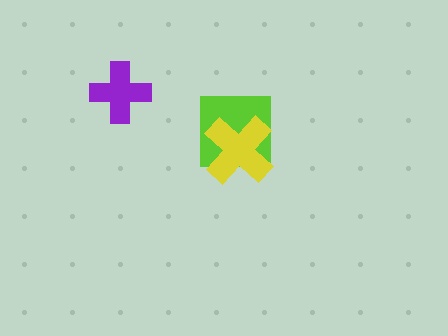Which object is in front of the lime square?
The yellow cross is in front of the lime square.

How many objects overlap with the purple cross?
0 objects overlap with the purple cross.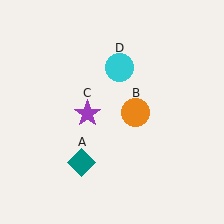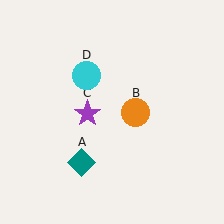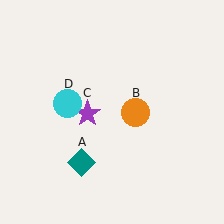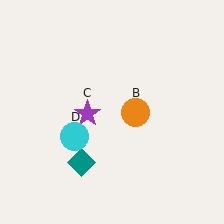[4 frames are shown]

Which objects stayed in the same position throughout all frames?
Teal diamond (object A) and orange circle (object B) and purple star (object C) remained stationary.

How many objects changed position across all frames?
1 object changed position: cyan circle (object D).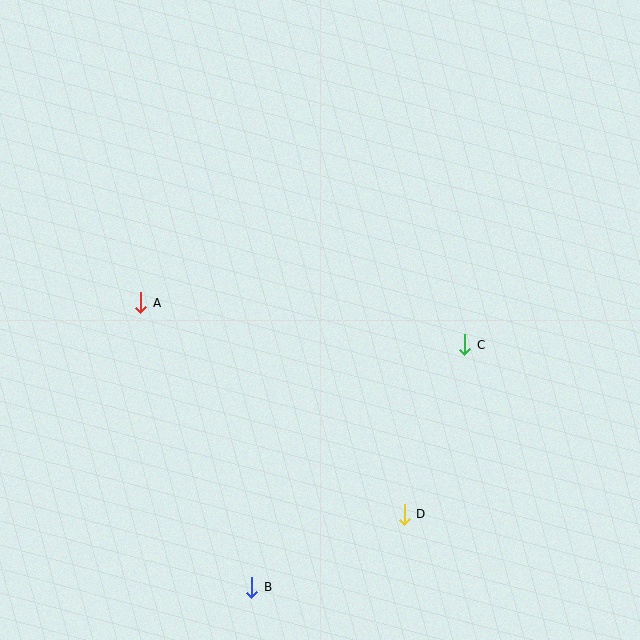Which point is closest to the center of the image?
Point C at (465, 345) is closest to the center.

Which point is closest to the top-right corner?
Point C is closest to the top-right corner.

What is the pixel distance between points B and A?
The distance between B and A is 305 pixels.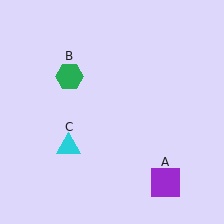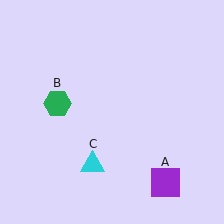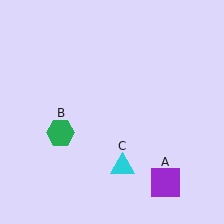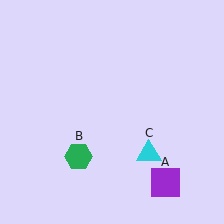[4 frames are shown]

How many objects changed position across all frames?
2 objects changed position: green hexagon (object B), cyan triangle (object C).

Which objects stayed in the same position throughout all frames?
Purple square (object A) remained stationary.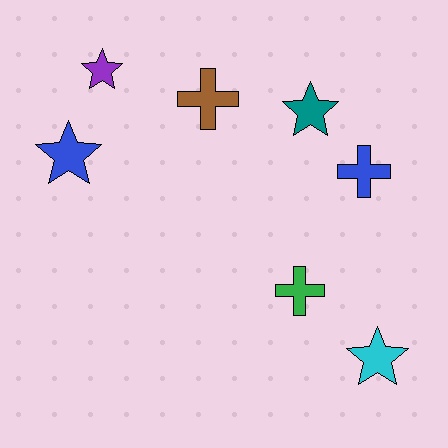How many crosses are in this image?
There are 3 crosses.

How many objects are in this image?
There are 7 objects.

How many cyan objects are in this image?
There is 1 cyan object.